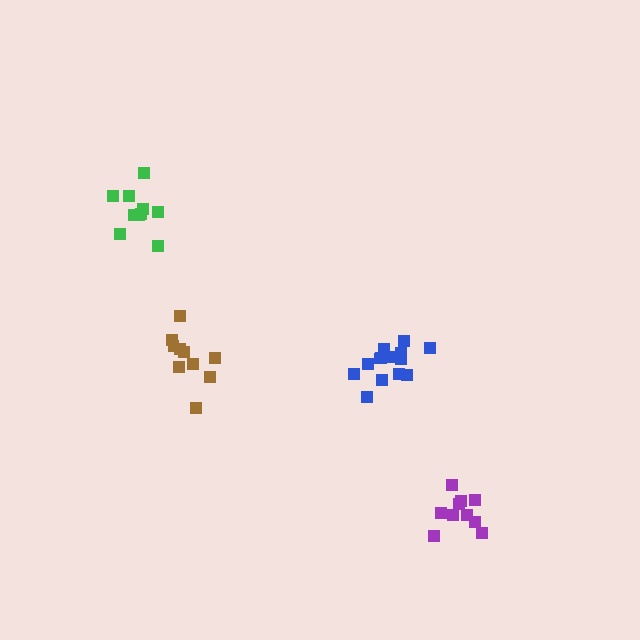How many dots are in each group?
Group 1: 10 dots, Group 2: 10 dots, Group 3: 10 dots, Group 4: 15 dots (45 total).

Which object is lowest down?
The purple cluster is bottommost.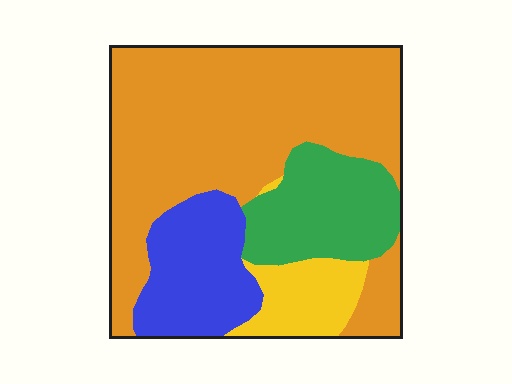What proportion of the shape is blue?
Blue takes up about one sixth (1/6) of the shape.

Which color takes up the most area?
Orange, at roughly 55%.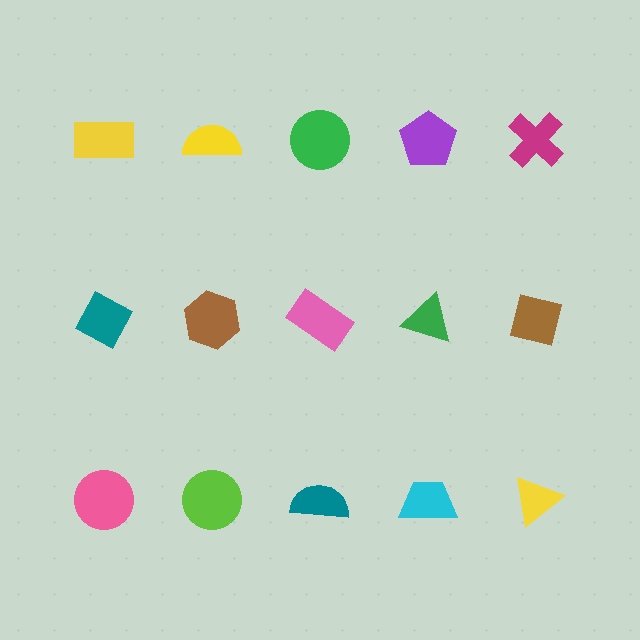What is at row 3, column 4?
A cyan trapezoid.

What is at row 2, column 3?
A pink rectangle.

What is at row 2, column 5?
A brown square.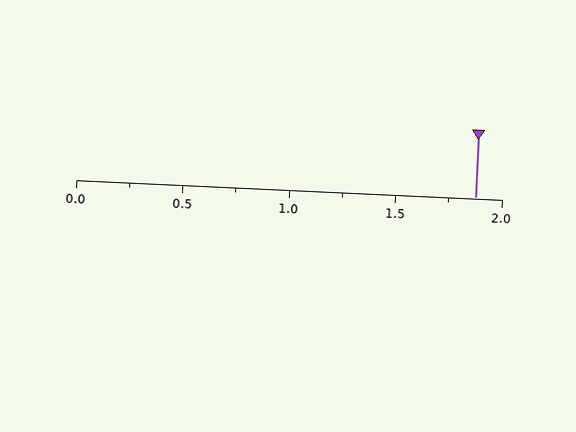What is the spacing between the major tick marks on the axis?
The major ticks are spaced 0.5 apart.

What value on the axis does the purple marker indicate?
The marker indicates approximately 1.88.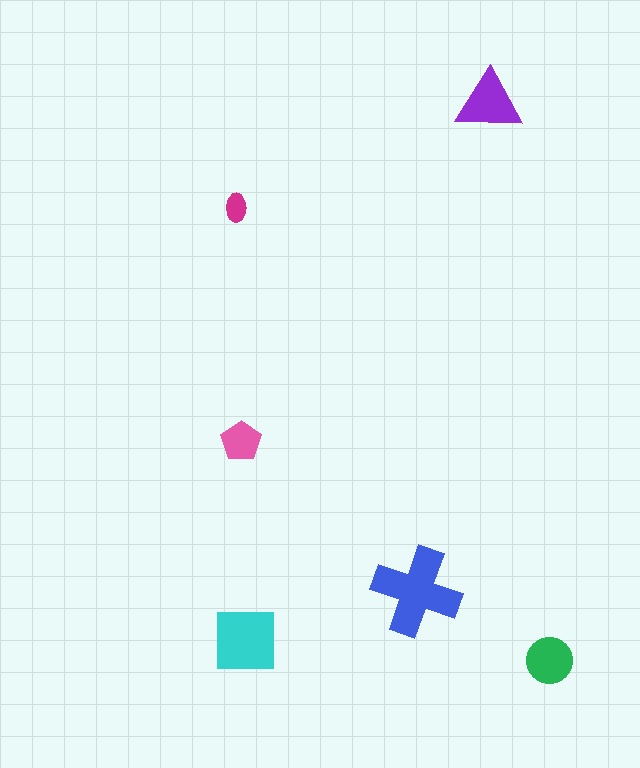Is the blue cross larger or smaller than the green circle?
Larger.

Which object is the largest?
The blue cross.